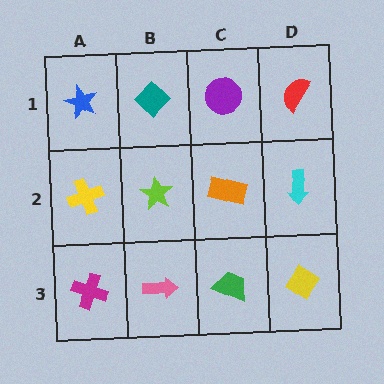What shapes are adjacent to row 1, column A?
A yellow cross (row 2, column A), a teal diamond (row 1, column B).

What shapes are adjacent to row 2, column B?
A teal diamond (row 1, column B), a pink arrow (row 3, column B), a yellow cross (row 2, column A), an orange rectangle (row 2, column C).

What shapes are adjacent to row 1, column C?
An orange rectangle (row 2, column C), a teal diamond (row 1, column B), a red semicircle (row 1, column D).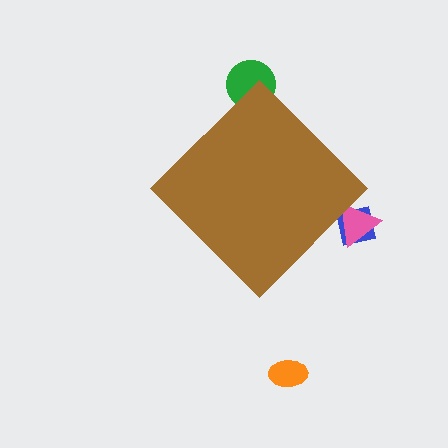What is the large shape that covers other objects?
A brown diamond.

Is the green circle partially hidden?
Yes, the green circle is partially hidden behind the brown diamond.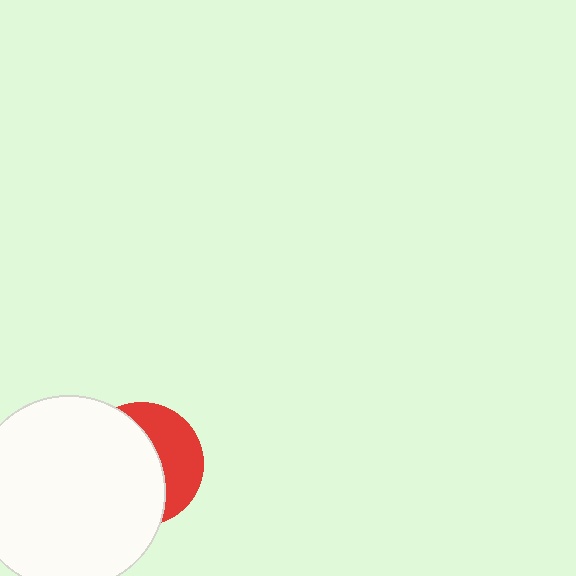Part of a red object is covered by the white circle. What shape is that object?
It is a circle.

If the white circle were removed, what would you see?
You would see the complete red circle.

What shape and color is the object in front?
The object in front is a white circle.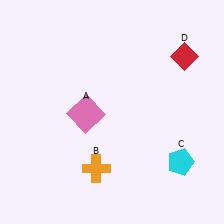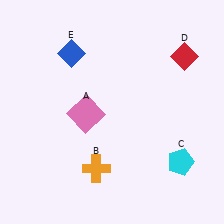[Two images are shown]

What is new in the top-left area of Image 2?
A blue diamond (E) was added in the top-left area of Image 2.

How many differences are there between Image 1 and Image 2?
There is 1 difference between the two images.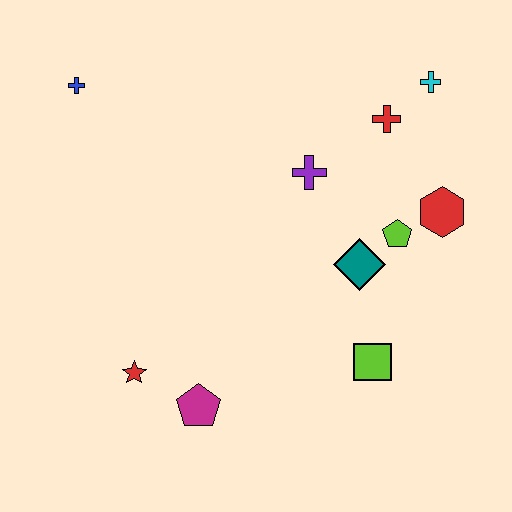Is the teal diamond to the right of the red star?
Yes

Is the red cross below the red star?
No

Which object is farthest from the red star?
The cyan cross is farthest from the red star.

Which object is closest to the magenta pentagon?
The red star is closest to the magenta pentagon.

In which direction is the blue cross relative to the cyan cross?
The blue cross is to the left of the cyan cross.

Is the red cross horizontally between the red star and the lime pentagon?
Yes